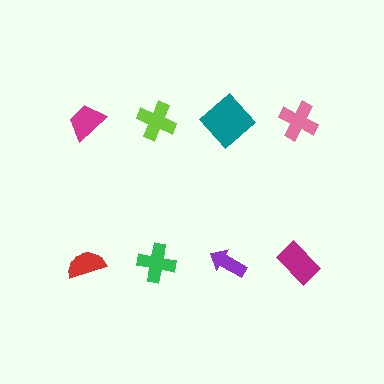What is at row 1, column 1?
A magenta trapezoid.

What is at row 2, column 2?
A green cross.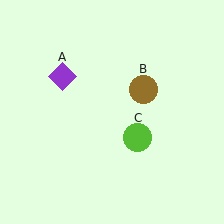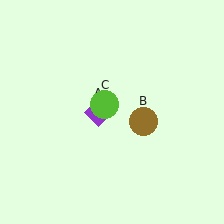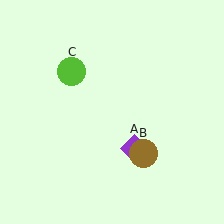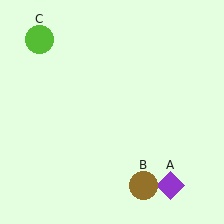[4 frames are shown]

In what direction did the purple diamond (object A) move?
The purple diamond (object A) moved down and to the right.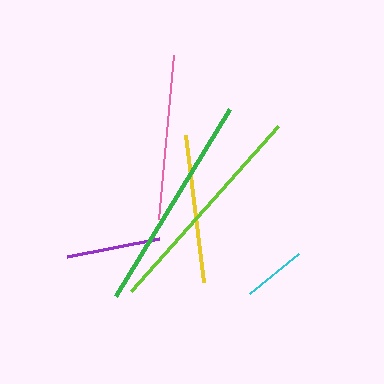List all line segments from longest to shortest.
From longest to shortest: lime, green, pink, yellow, purple, cyan.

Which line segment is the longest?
The lime line is the longest at approximately 221 pixels.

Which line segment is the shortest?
The cyan line is the shortest at approximately 63 pixels.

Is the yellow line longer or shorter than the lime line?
The lime line is longer than the yellow line.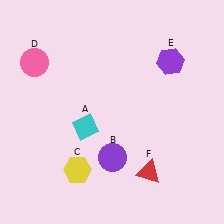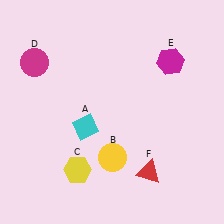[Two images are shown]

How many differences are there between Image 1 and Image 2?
There are 3 differences between the two images.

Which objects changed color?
B changed from purple to yellow. D changed from pink to magenta. E changed from purple to magenta.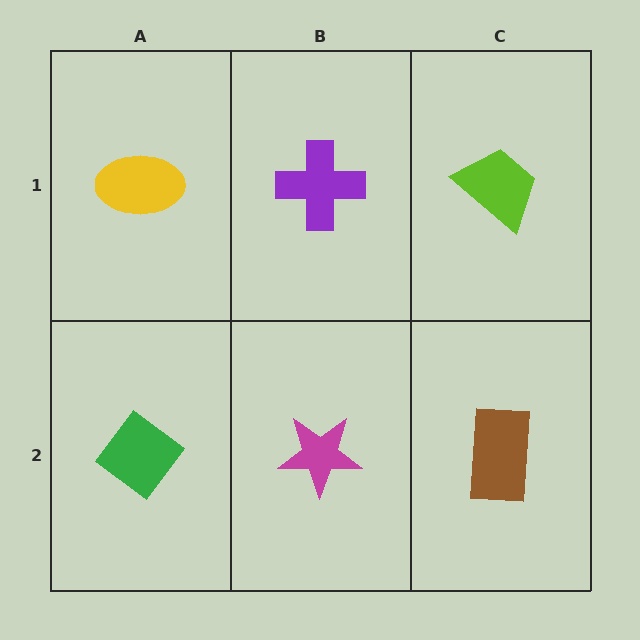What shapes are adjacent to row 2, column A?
A yellow ellipse (row 1, column A), a magenta star (row 2, column B).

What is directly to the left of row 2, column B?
A green diamond.